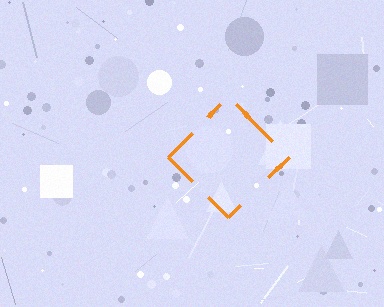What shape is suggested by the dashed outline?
The dashed outline suggests a diamond.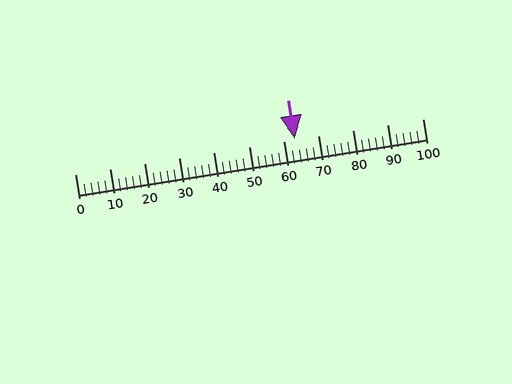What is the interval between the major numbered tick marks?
The major tick marks are spaced 10 units apart.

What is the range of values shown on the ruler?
The ruler shows values from 0 to 100.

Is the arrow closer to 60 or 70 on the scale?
The arrow is closer to 60.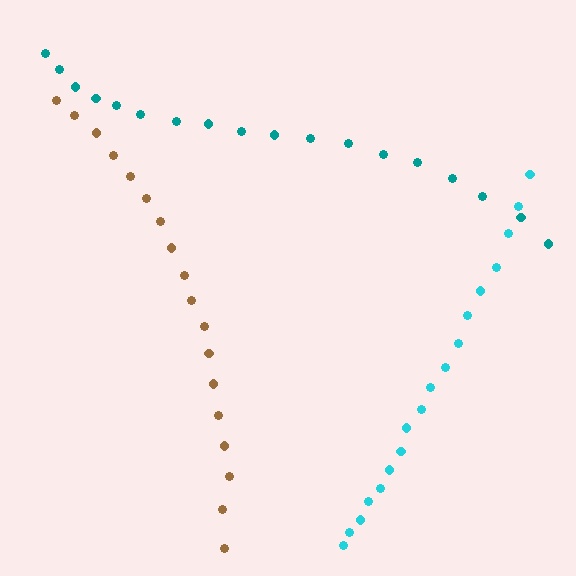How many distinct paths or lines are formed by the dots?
There are 3 distinct paths.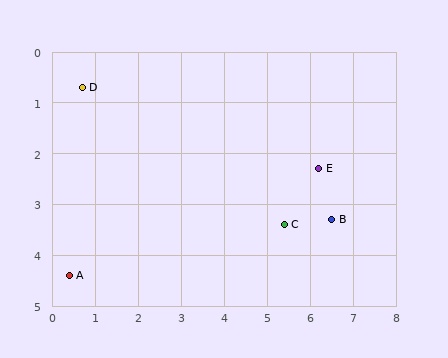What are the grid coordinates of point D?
Point D is at approximately (0.7, 0.7).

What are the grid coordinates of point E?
Point E is at approximately (6.2, 2.3).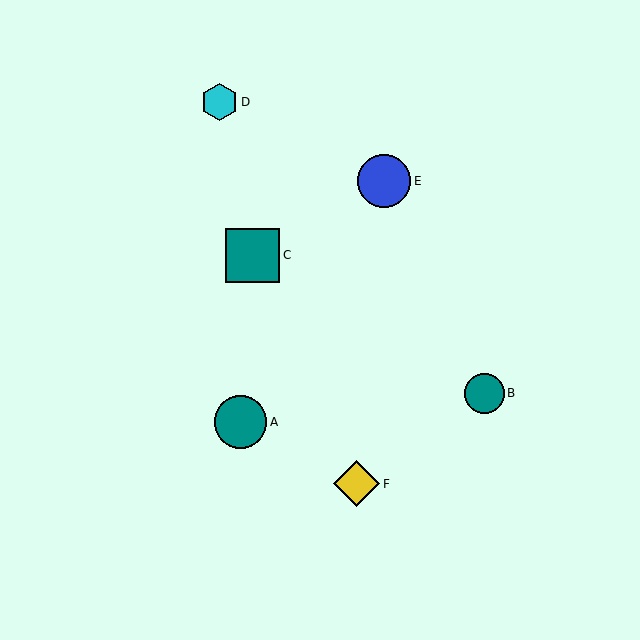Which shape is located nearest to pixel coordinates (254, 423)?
The teal circle (labeled A) at (241, 422) is nearest to that location.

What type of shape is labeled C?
Shape C is a teal square.